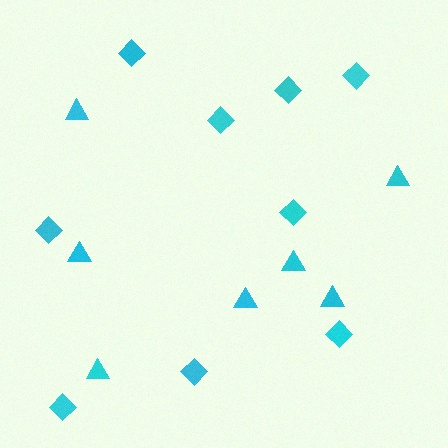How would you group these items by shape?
There are 2 groups: one group of triangles (7) and one group of diamonds (9).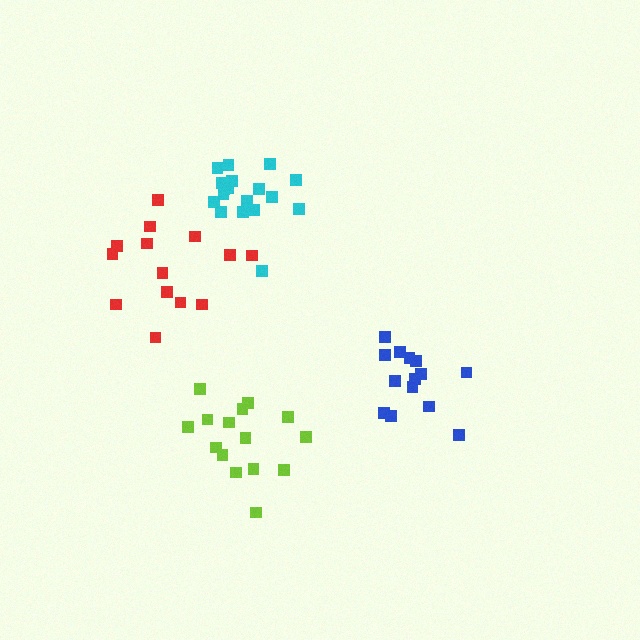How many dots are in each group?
Group 1: 14 dots, Group 2: 15 dots, Group 3: 18 dots, Group 4: 14 dots (61 total).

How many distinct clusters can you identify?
There are 4 distinct clusters.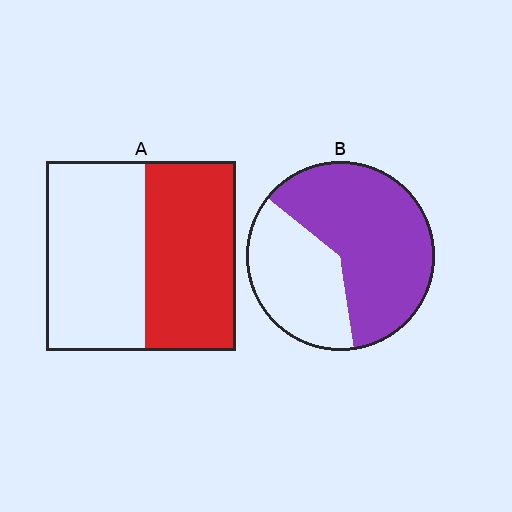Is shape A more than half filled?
Roughly half.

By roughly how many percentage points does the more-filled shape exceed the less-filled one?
By roughly 15 percentage points (B over A).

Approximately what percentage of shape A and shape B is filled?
A is approximately 50% and B is approximately 60%.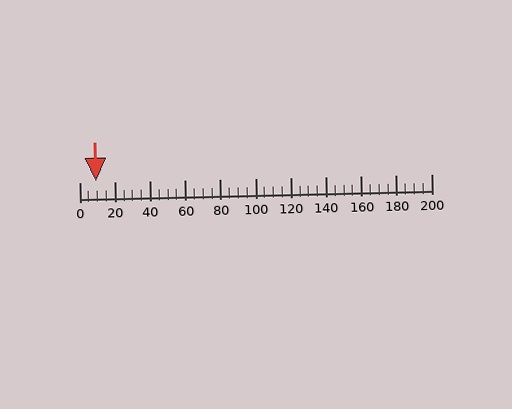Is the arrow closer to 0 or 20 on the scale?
The arrow is closer to 0.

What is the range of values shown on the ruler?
The ruler shows values from 0 to 200.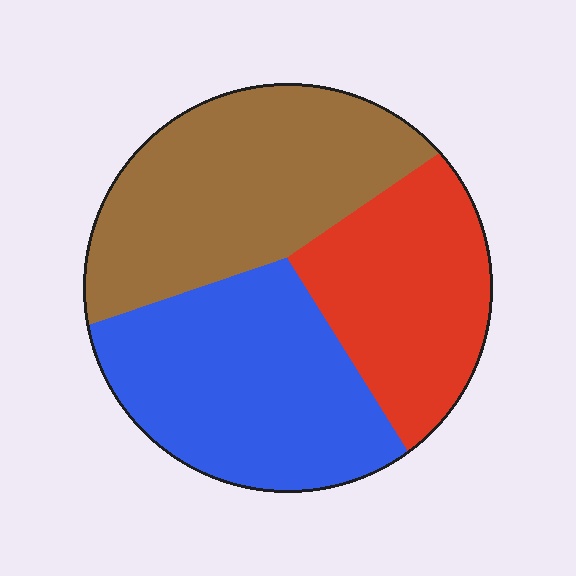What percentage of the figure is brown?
Brown takes up about three eighths (3/8) of the figure.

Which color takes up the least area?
Red, at roughly 25%.